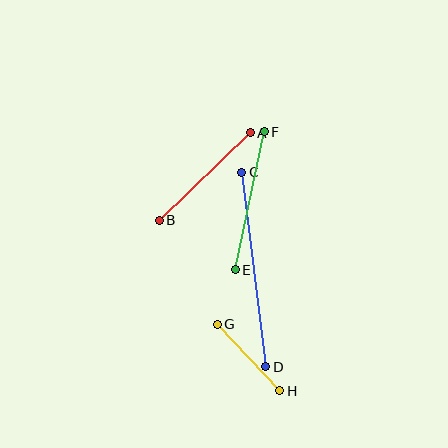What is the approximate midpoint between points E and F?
The midpoint is at approximately (250, 201) pixels.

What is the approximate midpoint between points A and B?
The midpoint is at approximately (205, 177) pixels.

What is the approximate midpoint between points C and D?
The midpoint is at approximately (254, 269) pixels.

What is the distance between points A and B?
The distance is approximately 126 pixels.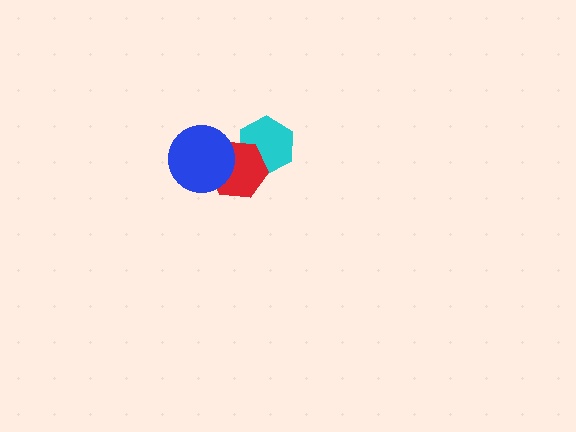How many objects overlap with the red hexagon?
2 objects overlap with the red hexagon.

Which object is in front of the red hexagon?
The blue circle is in front of the red hexagon.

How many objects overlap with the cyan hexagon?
1 object overlaps with the cyan hexagon.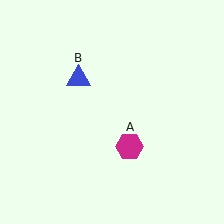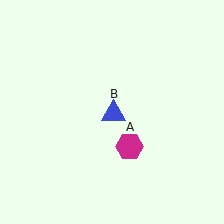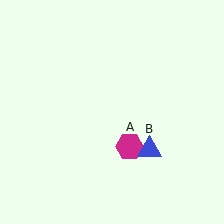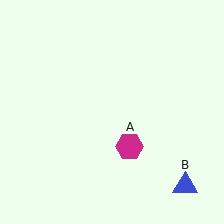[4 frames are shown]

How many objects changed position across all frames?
1 object changed position: blue triangle (object B).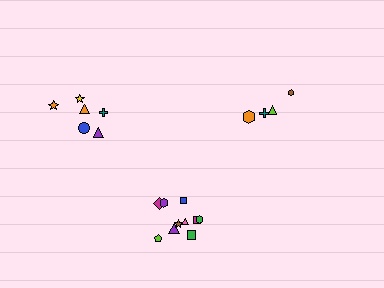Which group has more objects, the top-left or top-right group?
The top-left group.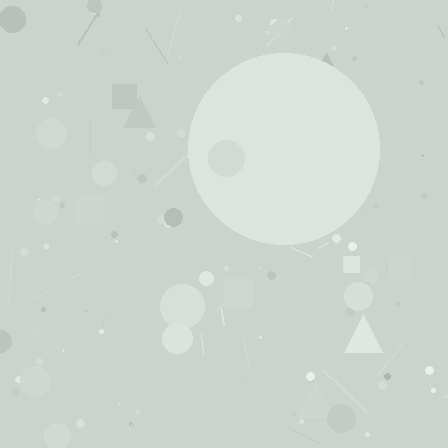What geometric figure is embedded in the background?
A circle is embedded in the background.